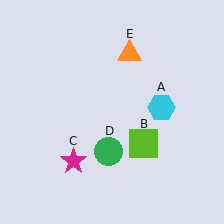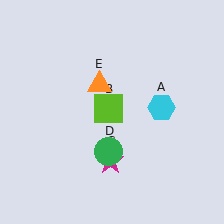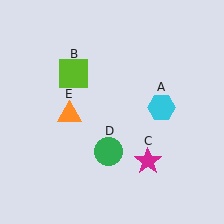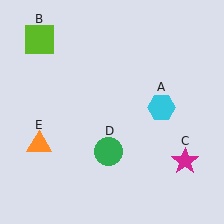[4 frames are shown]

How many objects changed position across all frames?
3 objects changed position: lime square (object B), magenta star (object C), orange triangle (object E).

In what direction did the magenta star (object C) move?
The magenta star (object C) moved right.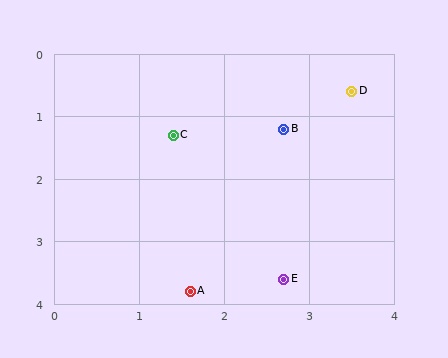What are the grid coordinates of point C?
Point C is at approximately (1.4, 1.3).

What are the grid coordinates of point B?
Point B is at approximately (2.7, 1.2).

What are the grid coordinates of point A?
Point A is at approximately (1.6, 3.8).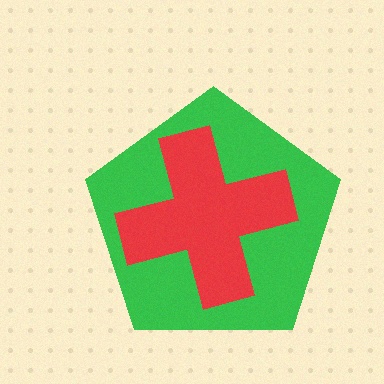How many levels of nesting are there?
2.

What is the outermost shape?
The green pentagon.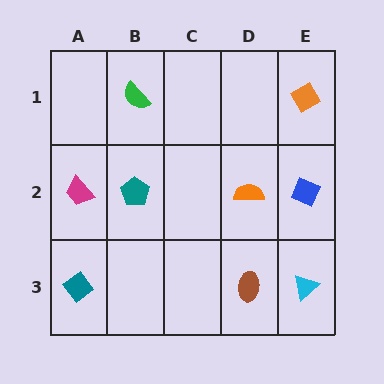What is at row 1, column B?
A green semicircle.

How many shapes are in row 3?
3 shapes.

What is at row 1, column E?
An orange diamond.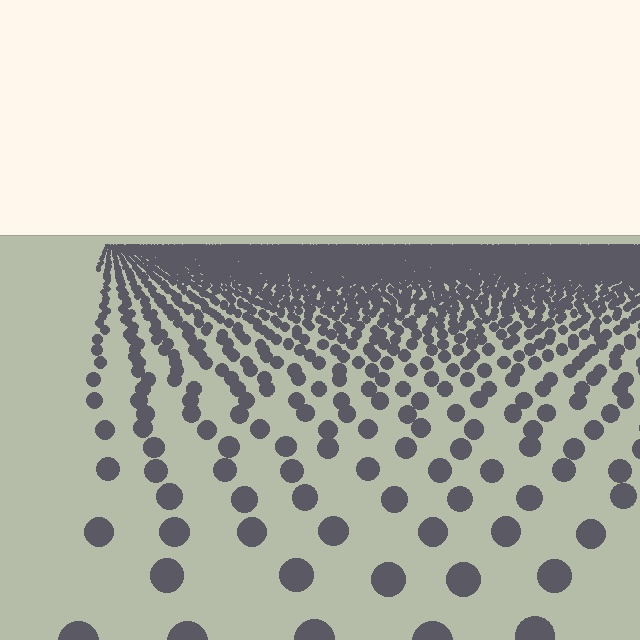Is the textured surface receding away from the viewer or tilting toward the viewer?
The surface is receding away from the viewer. Texture elements get smaller and denser toward the top.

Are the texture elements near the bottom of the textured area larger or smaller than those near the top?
Larger. Near the bottom, elements are closer to the viewer and appear at a bigger on-screen size.